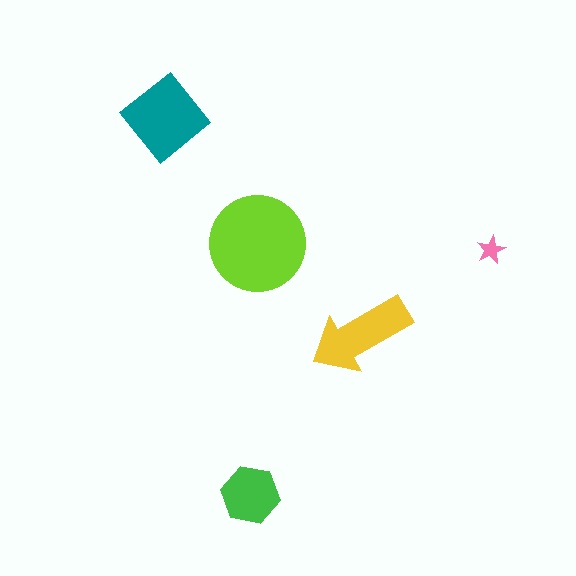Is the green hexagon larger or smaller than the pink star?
Larger.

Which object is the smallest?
The pink star.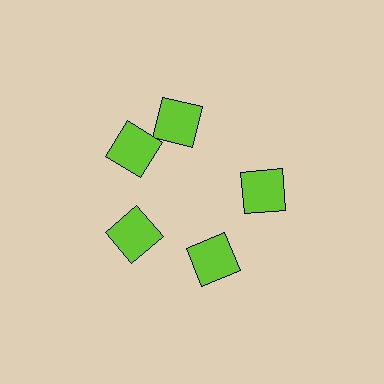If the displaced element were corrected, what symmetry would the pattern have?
It would have 5-fold rotational symmetry — the pattern would map onto itself every 72 degrees.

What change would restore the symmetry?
The symmetry would be restored by rotating it back into even spacing with its neighbors so that all 5 squares sit at equal angles and equal distance from the center.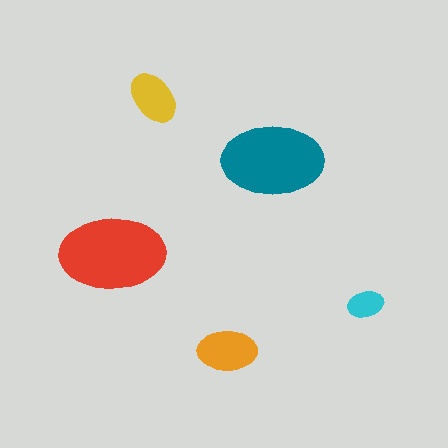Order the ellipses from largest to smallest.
the red one, the teal one, the orange one, the yellow one, the cyan one.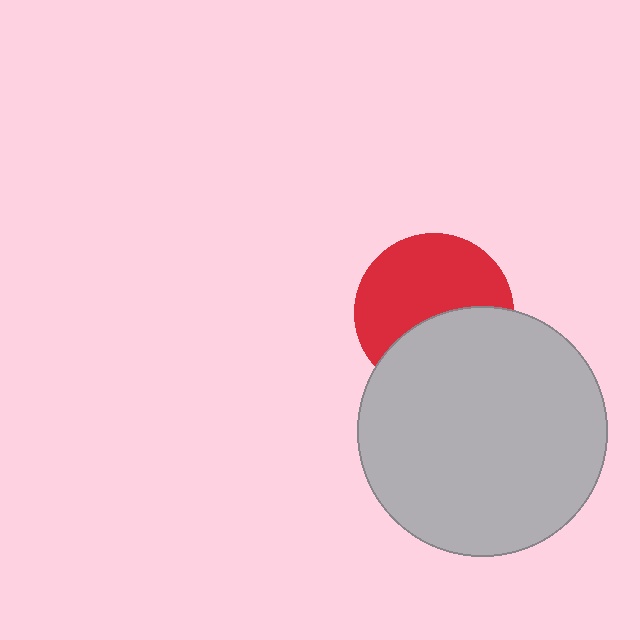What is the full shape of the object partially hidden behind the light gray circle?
The partially hidden object is a red circle.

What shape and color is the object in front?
The object in front is a light gray circle.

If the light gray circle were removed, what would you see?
You would see the complete red circle.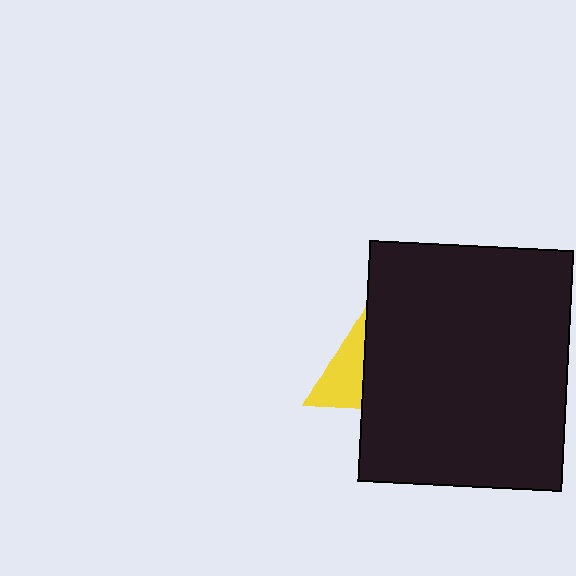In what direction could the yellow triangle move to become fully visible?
The yellow triangle could move left. That would shift it out from behind the black rectangle entirely.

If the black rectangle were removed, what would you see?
You would see the complete yellow triangle.